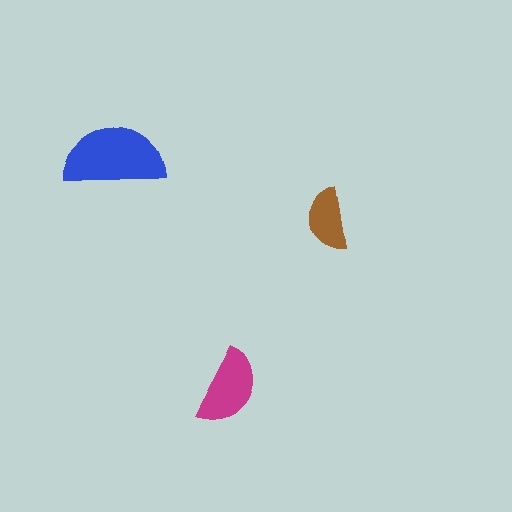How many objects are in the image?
There are 3 objects in the image.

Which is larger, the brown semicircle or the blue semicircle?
The blue one.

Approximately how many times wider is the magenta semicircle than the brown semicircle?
About 1.5 times wider.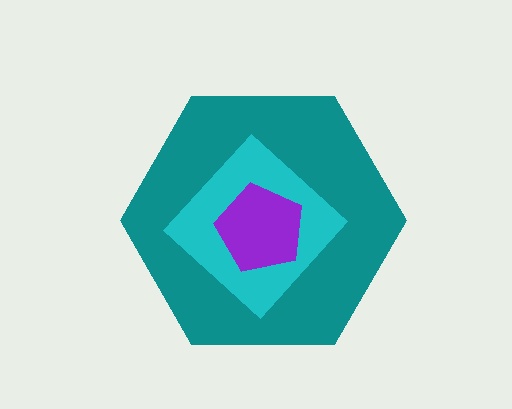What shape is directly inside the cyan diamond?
The purple pentagon.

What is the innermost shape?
The purple pentagon.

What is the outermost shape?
The teal hexagon.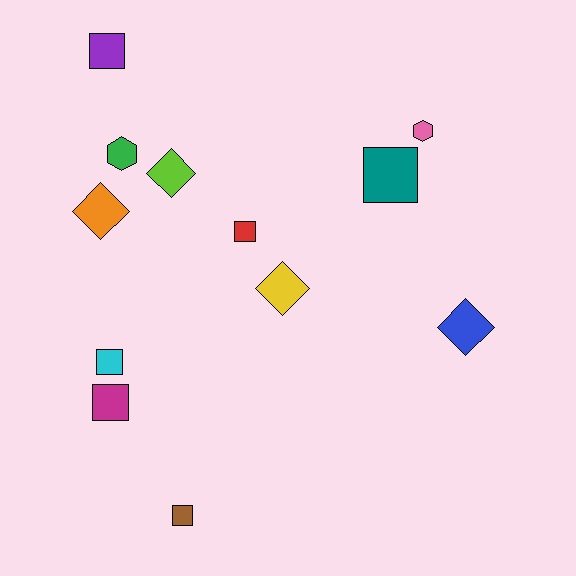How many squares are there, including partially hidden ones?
There are 6 squares.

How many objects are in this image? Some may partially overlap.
There are 12 objects.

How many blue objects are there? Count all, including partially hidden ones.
There is 1 blue object.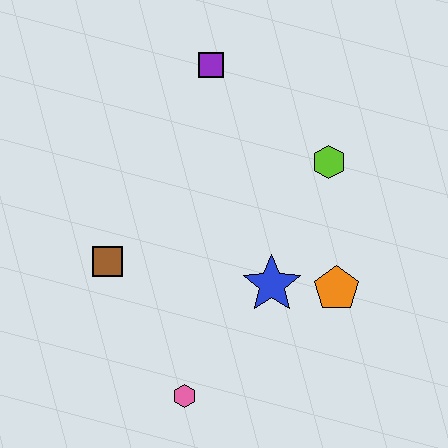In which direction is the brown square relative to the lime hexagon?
The brown square is to the left of the lime hexagon.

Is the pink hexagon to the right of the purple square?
No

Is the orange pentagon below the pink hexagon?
No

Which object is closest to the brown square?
The pink hexagon is closest to the brown square.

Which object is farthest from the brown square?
The lime hexagon is farthest from the brown square.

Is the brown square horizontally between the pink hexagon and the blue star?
No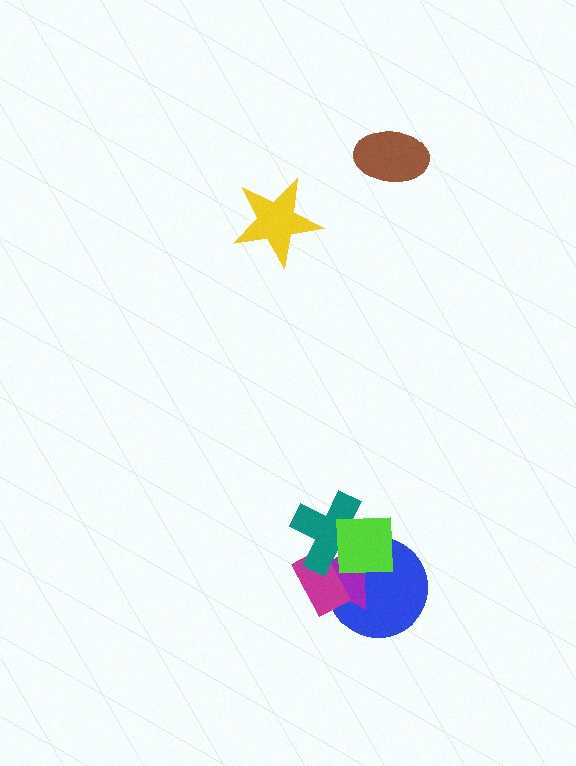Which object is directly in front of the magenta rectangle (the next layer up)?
The teal cross is directly in front of the magenta rectangle.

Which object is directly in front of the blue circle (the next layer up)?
The purple triangle is directly in front of the blue circle.